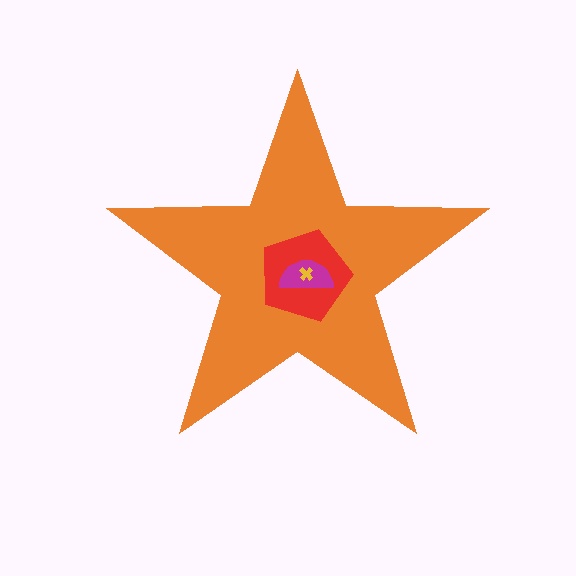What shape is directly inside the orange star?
The red pentagon.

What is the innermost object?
The yellow cross.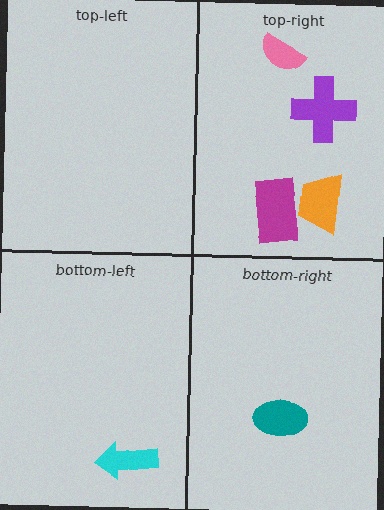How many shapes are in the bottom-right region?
1.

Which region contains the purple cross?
The top-right region.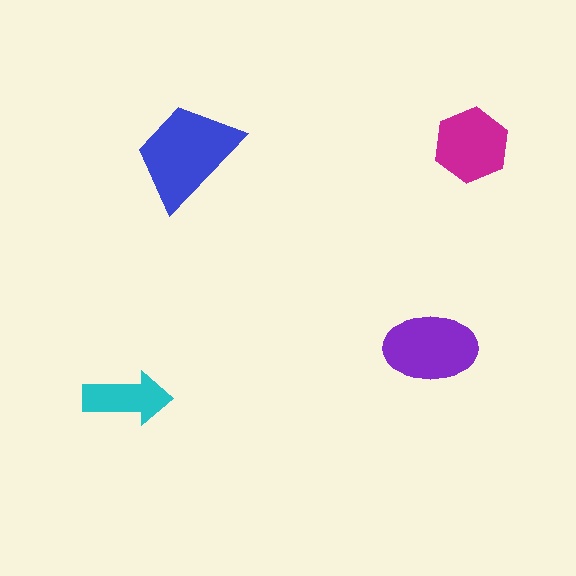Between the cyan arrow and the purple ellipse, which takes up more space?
The purple ellipse.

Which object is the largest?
The blue trapezoid.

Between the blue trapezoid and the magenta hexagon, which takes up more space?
The blue trapezoid.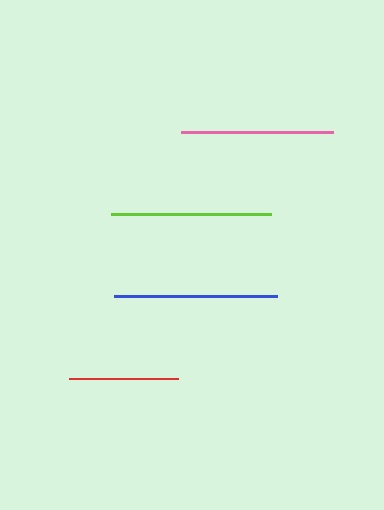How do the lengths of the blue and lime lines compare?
The blue and lime lines are approximately the same length.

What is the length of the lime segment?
The lime segment is approximately 160 pixels long.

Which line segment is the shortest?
The red line is the shortest at approximately 109 pixels.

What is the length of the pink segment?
The pink segment is approximately 152 pixels long.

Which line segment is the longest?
The blue line is the longest at approximately 162 pixels.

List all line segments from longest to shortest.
From longest to shortest: blue, lime, pink, red.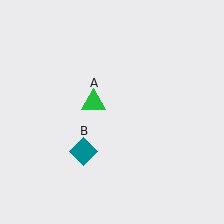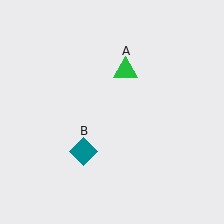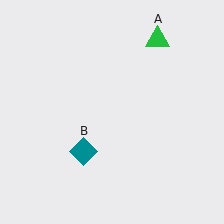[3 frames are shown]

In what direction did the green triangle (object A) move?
The green triangle (object A) moved up and to the right.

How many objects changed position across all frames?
1 object changed position: green triangle (object A).